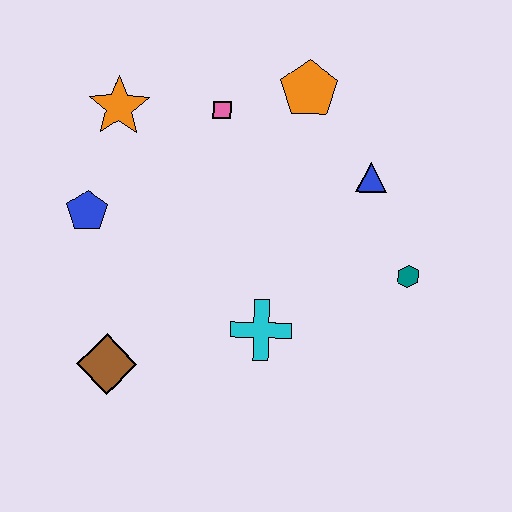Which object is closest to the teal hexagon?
The blue triangle is closest to the teal hexagon.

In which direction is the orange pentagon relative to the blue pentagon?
The orange pentagon is to the right of the blue pentagon.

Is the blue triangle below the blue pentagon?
No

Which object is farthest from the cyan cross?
The orange star is farthest from the cyan cross.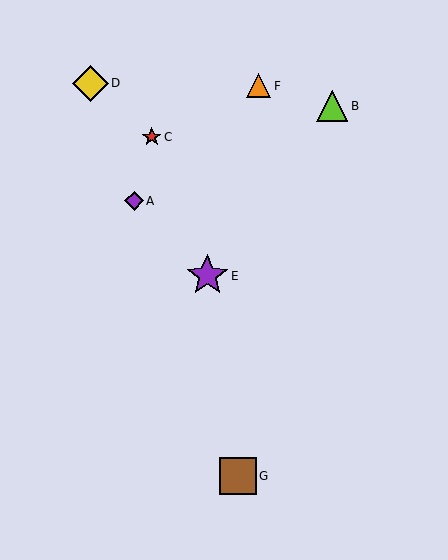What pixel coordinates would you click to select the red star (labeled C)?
Click at (152, 137) to select the red star C.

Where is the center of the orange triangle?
The center of the orange triangle is at (259, 86).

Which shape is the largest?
The purple star (labeled E) is the largest.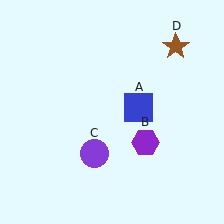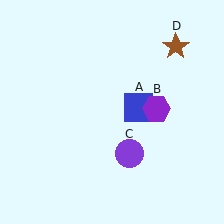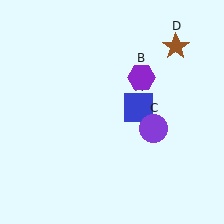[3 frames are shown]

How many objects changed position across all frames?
2 objects changed position: purple hexagon (object B), purple circle (object C).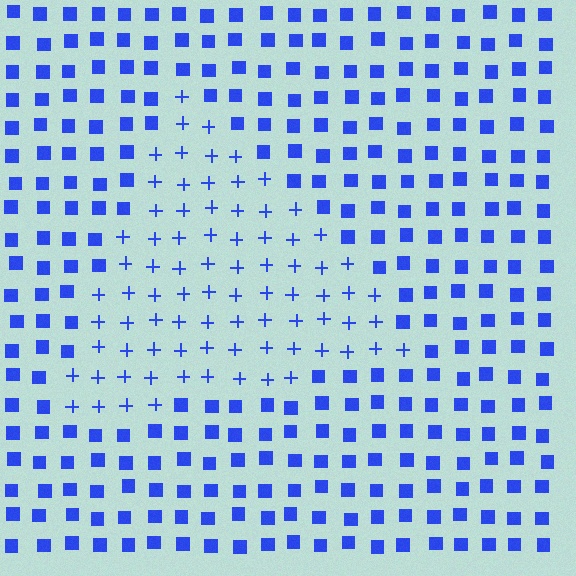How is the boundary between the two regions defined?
The boundary is defined by a change in element shape: plus signs inside vs. squares outside. All elements share the same color and spacing.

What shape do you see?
I see a triangle.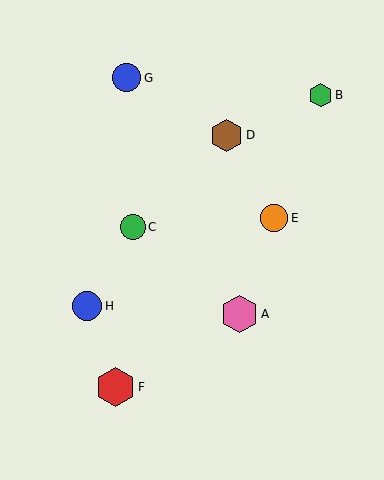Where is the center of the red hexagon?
The center of the red hexagon is at (116, 387).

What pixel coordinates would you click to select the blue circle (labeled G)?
Click at (127, 78) to select the blue circle G.